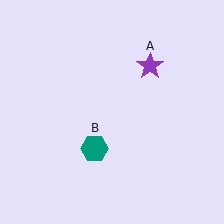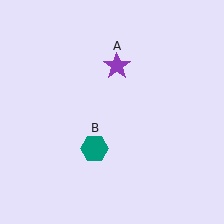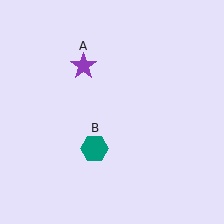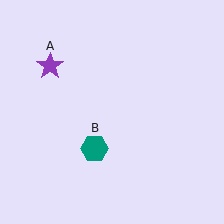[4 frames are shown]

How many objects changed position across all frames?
1 object changed position: purple star (object A).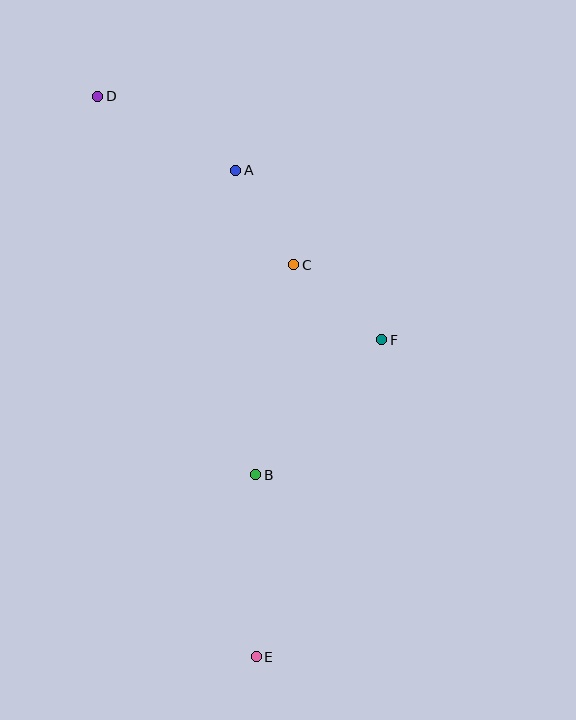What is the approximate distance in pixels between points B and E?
The distance between B and E is approximately 182 pixels.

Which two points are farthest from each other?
Points D and E are farthest from each other.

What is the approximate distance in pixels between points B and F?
The distance between B and F is approximately 185 pixels.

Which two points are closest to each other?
Points A and C are closest to each other.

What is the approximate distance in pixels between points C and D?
The distance between C and D is approximately 259 pixels.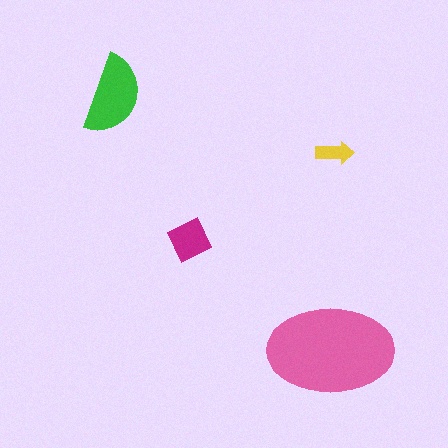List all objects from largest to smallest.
The pink ellipse, the green semicircle, the magenta square, the yellow arrow.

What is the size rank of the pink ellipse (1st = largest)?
1st.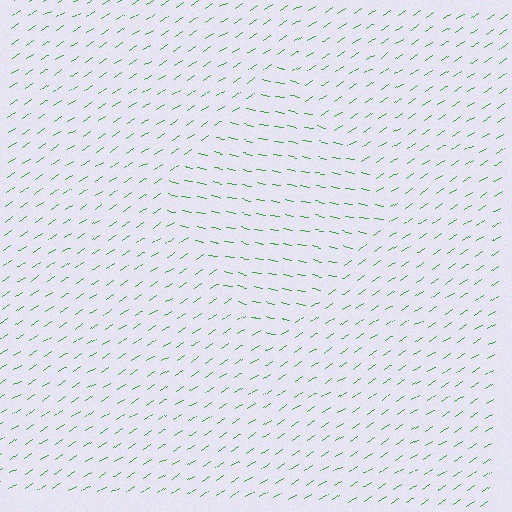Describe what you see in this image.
The image is filled with small green line segments. A diamond region in the image has lines oriented differently from the surrounding lines, creating a visible texture boundary.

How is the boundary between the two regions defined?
The boundary is defined purely by a change in line orientation (approximately 45 degrees difference). All lines are the same color and thickness.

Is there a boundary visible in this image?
Yes, there is a texture boundary formed by a change in line orientation.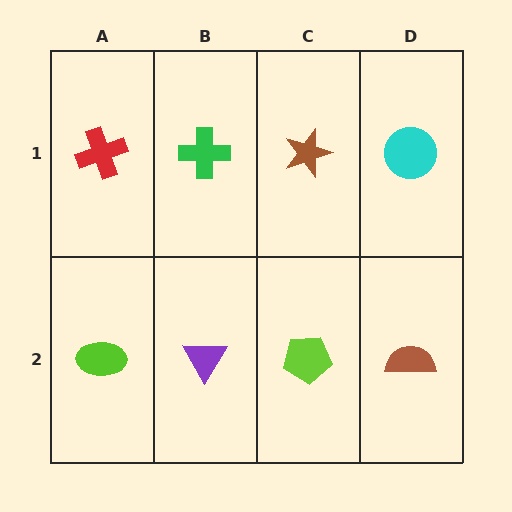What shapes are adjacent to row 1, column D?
A brown semicircle (row 2, column D), a brown star (row 1, column C).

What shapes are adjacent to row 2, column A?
A red cross (row 1, column A), a purple triangle (row 2, column B).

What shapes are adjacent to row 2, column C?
A brown star (row 1, column C), a purple triangle (row 2, column B), a brown semicircle (row 2, column D).